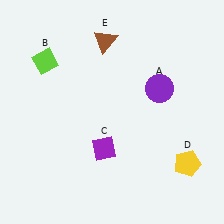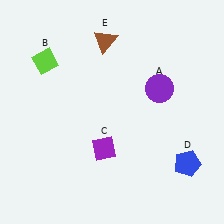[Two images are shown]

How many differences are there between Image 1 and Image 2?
There is 1 difference between the two images.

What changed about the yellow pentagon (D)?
In Image 1, D is yellow. In Image 2, it changed to blue.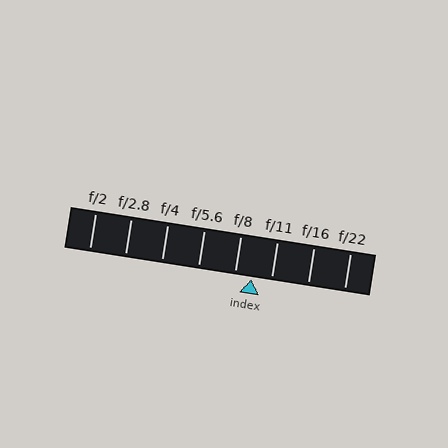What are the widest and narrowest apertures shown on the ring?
The widest aperture shown is f/2 and the narrowest is f/22.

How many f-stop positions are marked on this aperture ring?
There are 8 f-stop positions marked.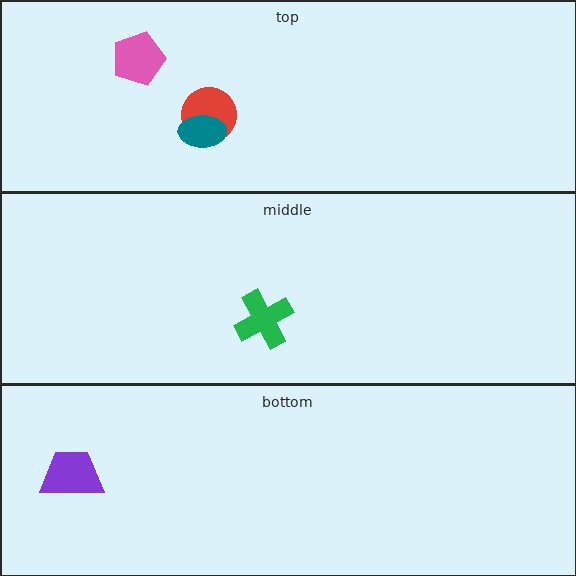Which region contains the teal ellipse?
The top region.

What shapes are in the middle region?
The green cross.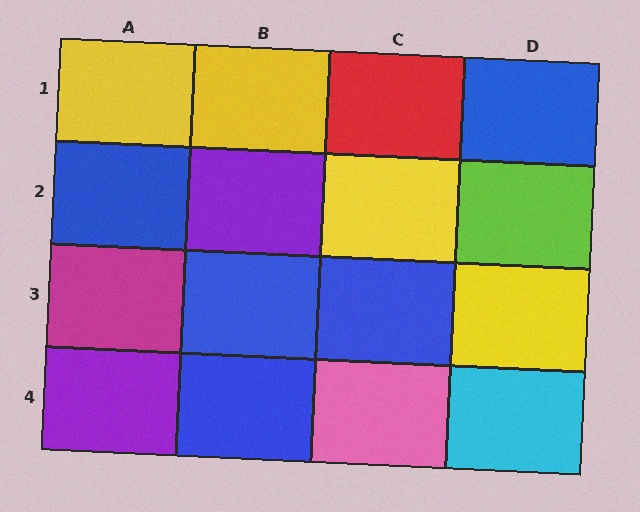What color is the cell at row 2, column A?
Blue.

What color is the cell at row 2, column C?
Yellow.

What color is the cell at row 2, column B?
Purple.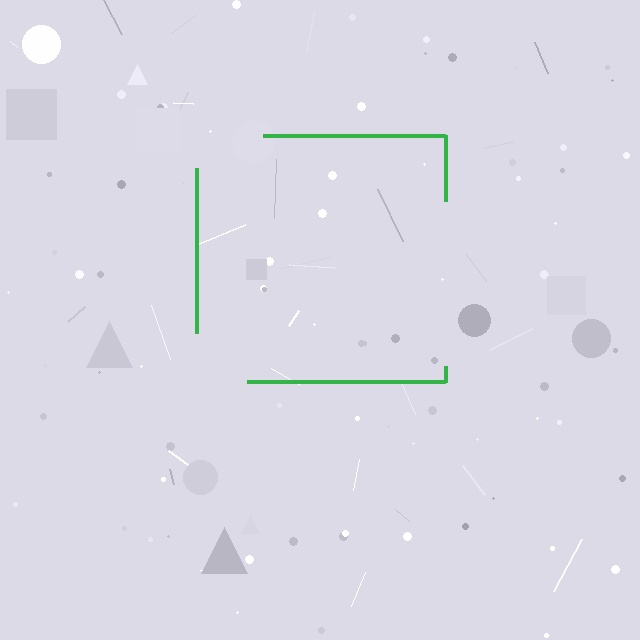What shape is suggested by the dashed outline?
The dashed outline suggests a square.